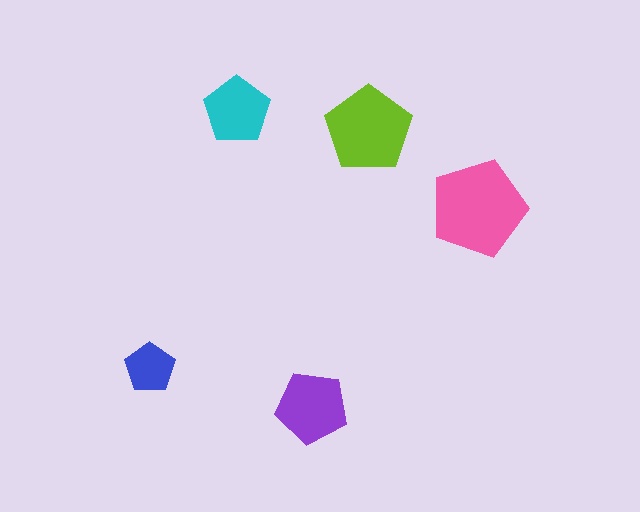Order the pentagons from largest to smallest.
the pink one, the lime one, the purple one, the cyan one, the blue one.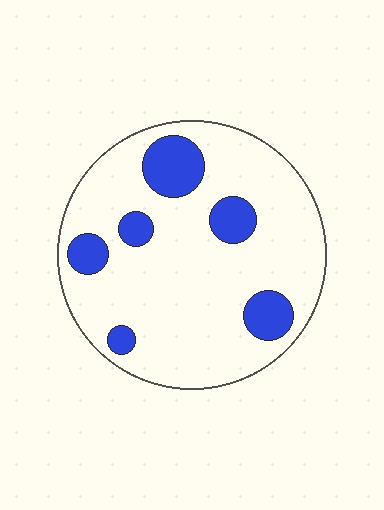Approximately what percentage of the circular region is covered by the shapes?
Approximately 20%.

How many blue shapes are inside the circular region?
6.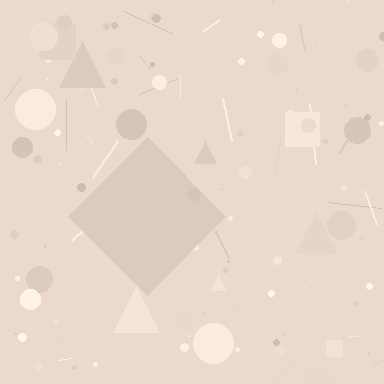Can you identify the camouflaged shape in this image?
The camouflaged shape is a diamond.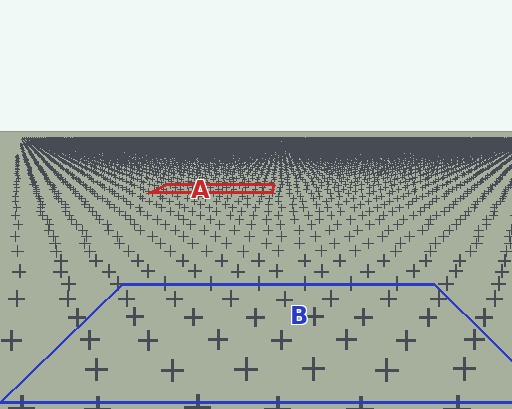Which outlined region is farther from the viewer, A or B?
Region A is farther from the viewer — the texture elements inside it appear smaller and more densely packed.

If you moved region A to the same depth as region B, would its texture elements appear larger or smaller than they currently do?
They would appear larger. At a closer depth, the same texture elements are projected at a bigger on-screen size.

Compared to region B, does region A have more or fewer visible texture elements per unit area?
Region A has more texture elements per unit area — they are packed more densely because it is farther away.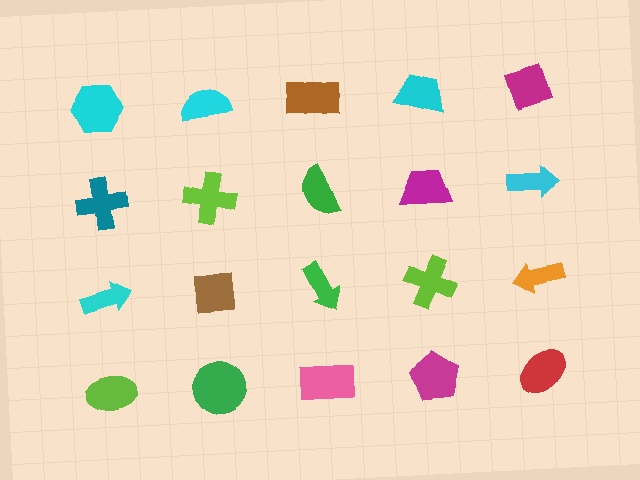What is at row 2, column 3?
A green semicircle.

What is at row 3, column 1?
A cyan arrow.